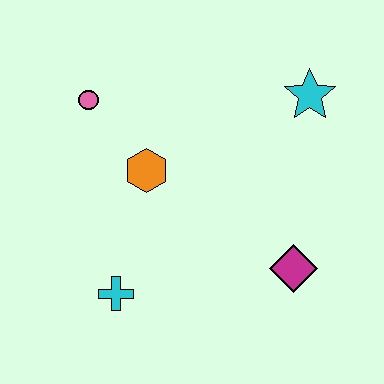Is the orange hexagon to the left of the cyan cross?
No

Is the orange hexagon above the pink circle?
No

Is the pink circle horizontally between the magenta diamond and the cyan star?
No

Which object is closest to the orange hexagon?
The pink circle is closest to the orange hexagon.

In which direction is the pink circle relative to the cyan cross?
The pink circle is above the cyan cross.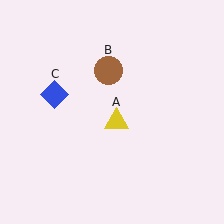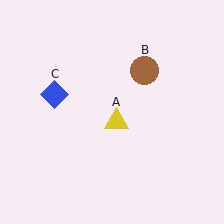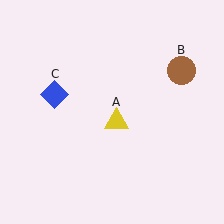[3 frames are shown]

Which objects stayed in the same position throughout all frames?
Yellow triangle (object A) and blue diamond (object C) remained stationary.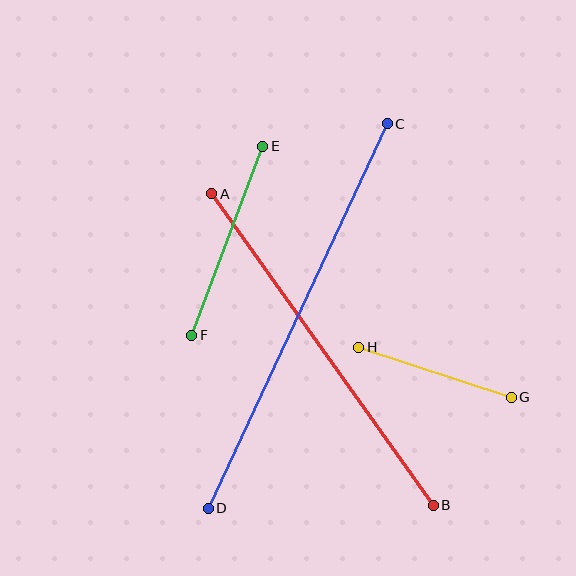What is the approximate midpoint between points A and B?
The midpoint is at approximately (322, 349) pixels.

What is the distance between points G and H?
The distance is approximately 160 pixels.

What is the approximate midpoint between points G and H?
The midpoint is at approximately (435, 372) pixels.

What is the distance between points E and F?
The distance is approximately 202 pixels.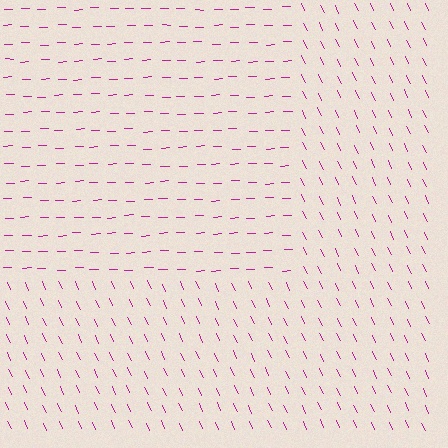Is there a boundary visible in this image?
Yes, there is a texture boundary formed by a change in line orientation.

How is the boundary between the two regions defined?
The boundary is defined purely by a change in line orientation (approximately 66 degrees difference). All lines are the same color and thickness.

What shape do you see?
I see a rectangle.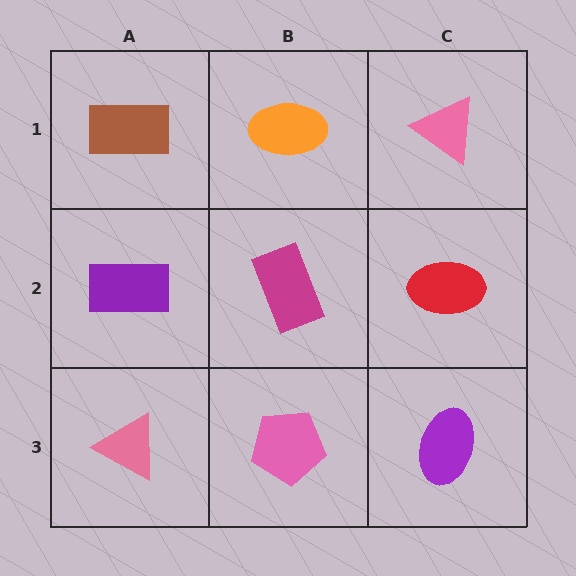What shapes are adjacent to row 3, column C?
A red ellipse (row 2, column C), a pink pentagon (row 3, column B).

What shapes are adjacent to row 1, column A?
A purple rectangle (row 2, column A), an orange ellipse (row 1, column B).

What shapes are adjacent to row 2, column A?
A brown rectangle (row 1, column A), a pink triangle (row 3, column A), a magenta rectangle (row 2, column B).